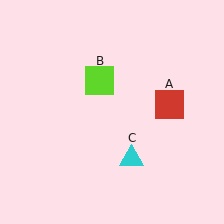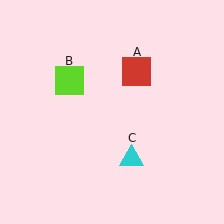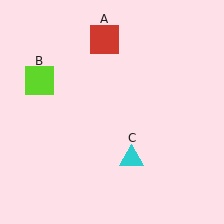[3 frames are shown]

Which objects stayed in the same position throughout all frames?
Cyan triangle (object C) remained stationary.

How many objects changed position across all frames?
2 objects changed position: red square (object A), lime square (object B).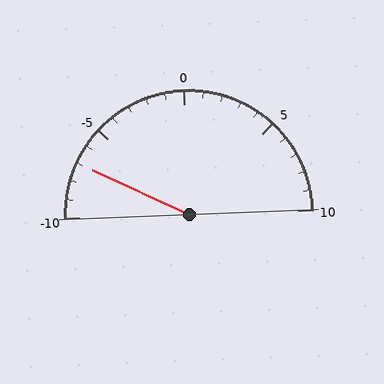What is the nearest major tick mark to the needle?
The nearest major tick mark is -5.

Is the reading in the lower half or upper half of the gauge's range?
The reading is in the lower half of the range (-10 to 10).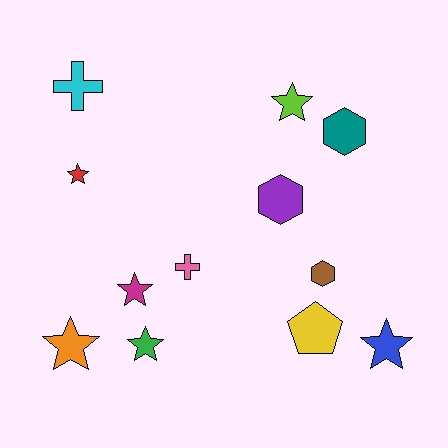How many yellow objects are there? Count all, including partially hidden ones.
There is 1 yellow object.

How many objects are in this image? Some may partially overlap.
There are 12 objects.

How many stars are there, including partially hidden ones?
There are 6 stars.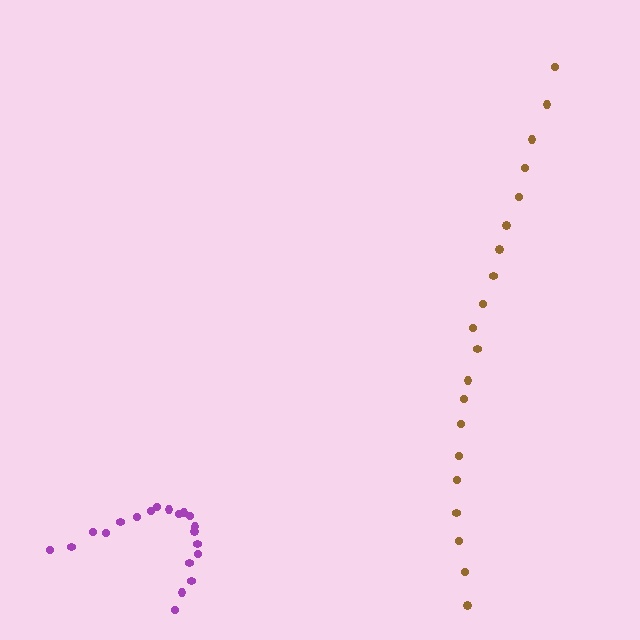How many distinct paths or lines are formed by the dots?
There are 2 distinct paths.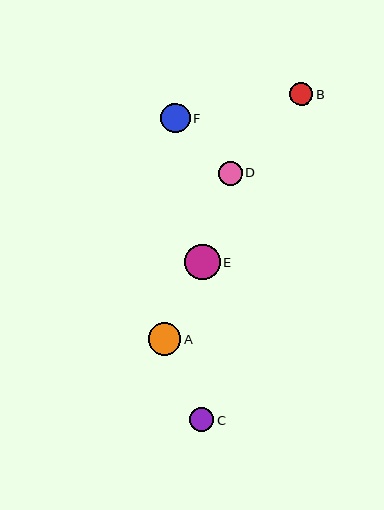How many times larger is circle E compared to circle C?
Circle E is approximately 1.5 times the size of circle C.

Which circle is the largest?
Circle E is the largest with a size of approximately 36 pixels.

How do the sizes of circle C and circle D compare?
Circle C and circle D are approximately the same size.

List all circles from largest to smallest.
From largest to smallest: E, A, F, C, D, B.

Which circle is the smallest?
Circle B is the smallest with a size of approximately 23 pixels.